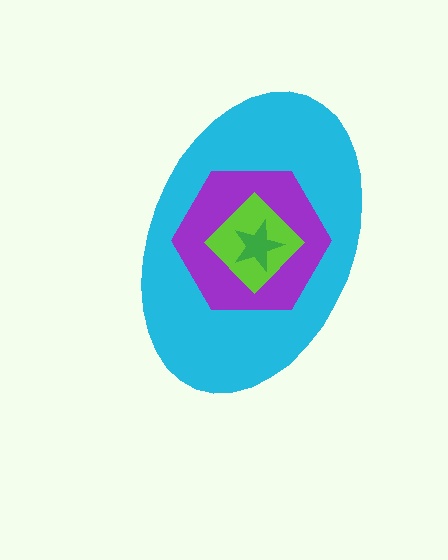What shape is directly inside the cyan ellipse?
The purple hexagon.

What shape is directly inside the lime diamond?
The green star.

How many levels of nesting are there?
4.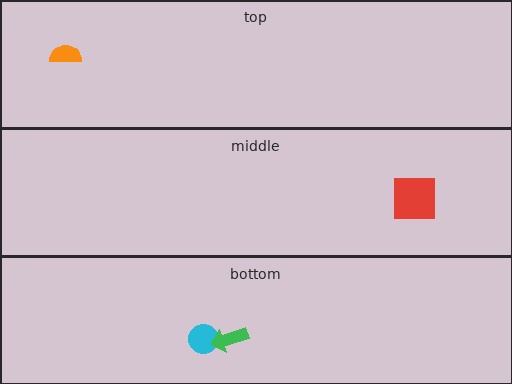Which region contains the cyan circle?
The bottom region.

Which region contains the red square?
The middle region.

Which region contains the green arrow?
The bottom region.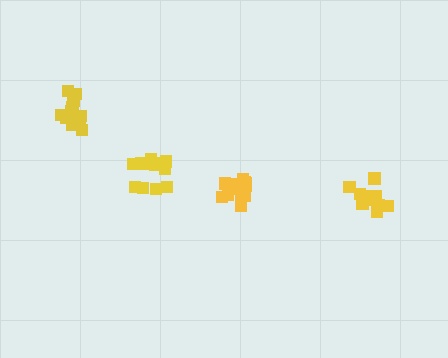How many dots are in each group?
Group 1: 14 dots, Group 2: 12 dots, Group 3: 16 dots, Group 4: 13 dots (55 total).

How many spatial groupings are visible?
There are 4 spatial groupings.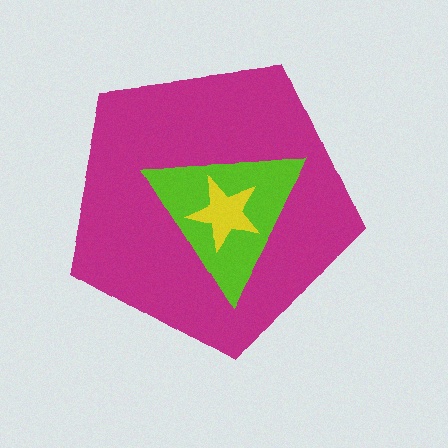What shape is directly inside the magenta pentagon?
The lime triangle.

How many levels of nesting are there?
3.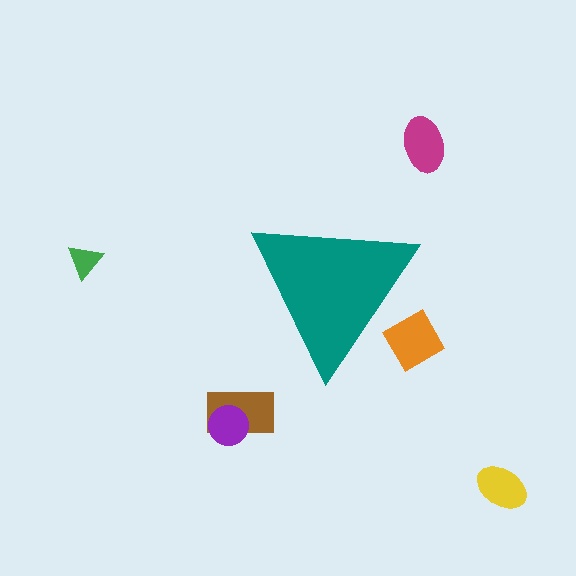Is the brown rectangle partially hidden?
No, the brown rectangle is fully visible.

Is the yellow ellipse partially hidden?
No, the yellow ellipse is fully visible.